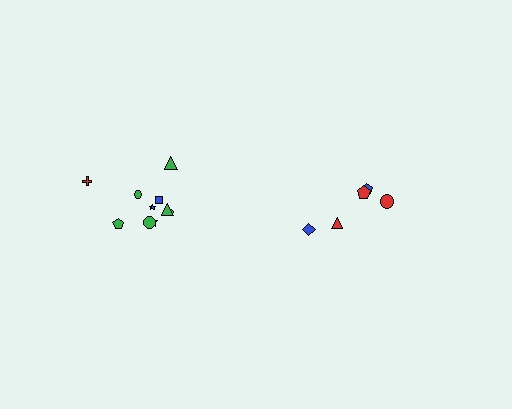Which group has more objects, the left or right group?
The left group.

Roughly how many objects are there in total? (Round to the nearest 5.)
Roughly 15 objects in total.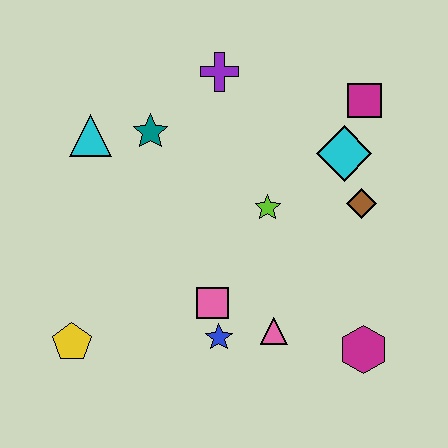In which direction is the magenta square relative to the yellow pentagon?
The magenta square is to the right of the yellow pentagon.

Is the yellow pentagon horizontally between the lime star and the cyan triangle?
No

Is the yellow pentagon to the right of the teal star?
No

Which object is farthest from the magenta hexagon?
The cyan triangle is farthest from the magenta hexagon.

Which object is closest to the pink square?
The blue star is closest to the pink square.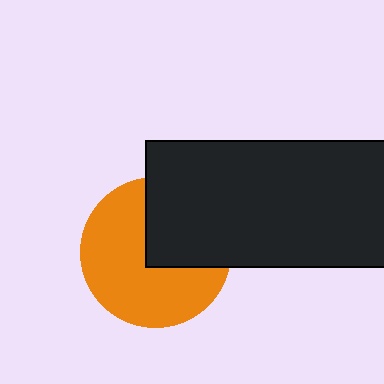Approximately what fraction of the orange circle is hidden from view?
Roughly 36% of the orange circle is hidden behind the black rectangle.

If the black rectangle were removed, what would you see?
You would see the complete orange circle.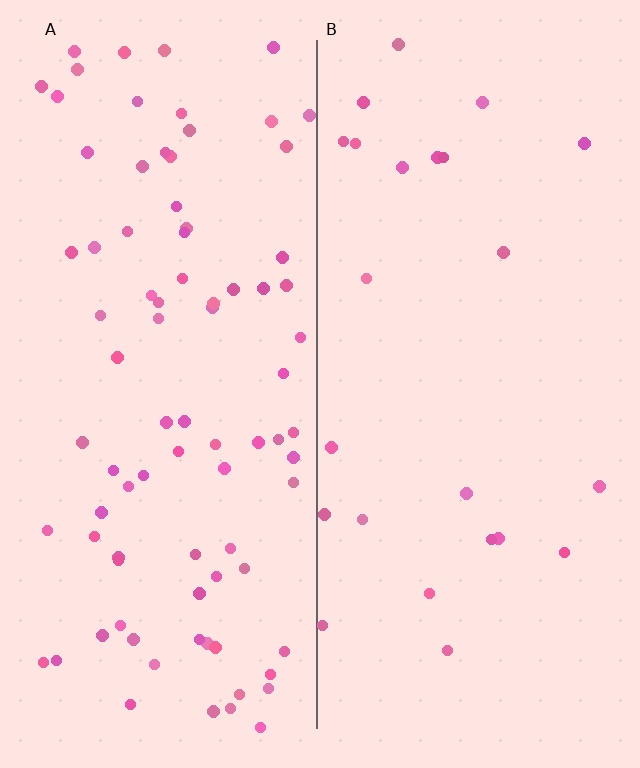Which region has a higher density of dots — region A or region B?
A (the left).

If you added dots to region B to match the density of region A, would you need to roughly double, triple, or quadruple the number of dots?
Approximately quadruple.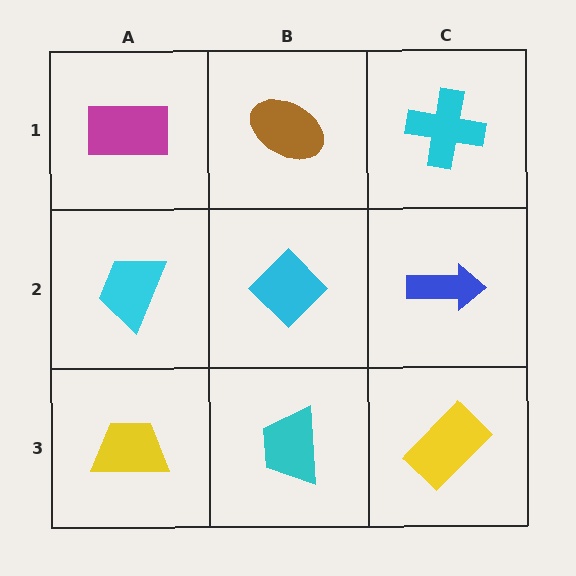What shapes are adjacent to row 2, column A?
A magenta rectangle (row 1, column A), a yellow trapezoid (row 3, column A), a cyan diamond (row 2, column B).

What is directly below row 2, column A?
A yellow trapezoid.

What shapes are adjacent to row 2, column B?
A brown ellipse (row 1, column B), a cyan trapezoid (row 3, column B), a cyan trapezoid (row 2, column A), a blue arrow (row 2, column C).